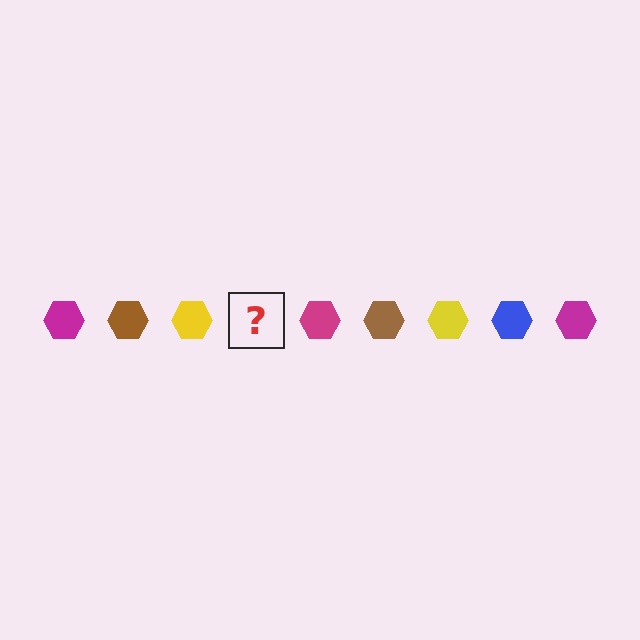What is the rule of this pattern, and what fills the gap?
The rule is that the pattern cycles through magenta, brown, yellow, blue hexagons. The gap should be filled with a blue hexagon.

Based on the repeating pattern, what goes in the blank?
The blank should be a blue hexagon.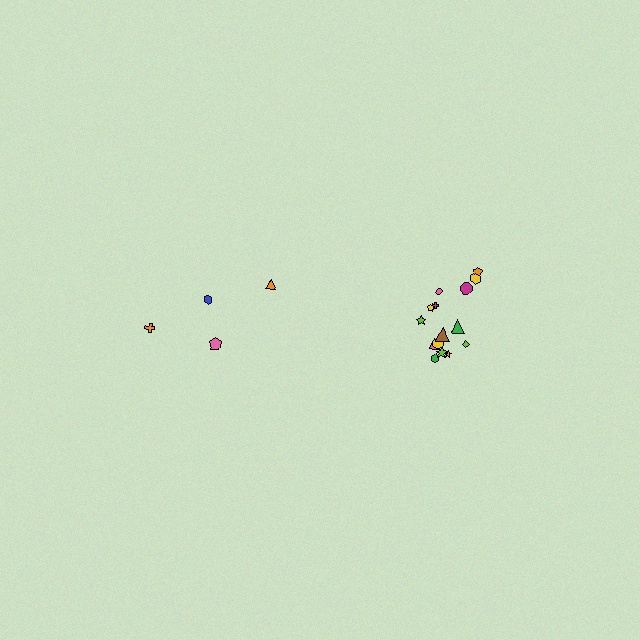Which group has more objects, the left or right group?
The right group.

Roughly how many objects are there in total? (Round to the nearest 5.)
Roughly 20 objects in total.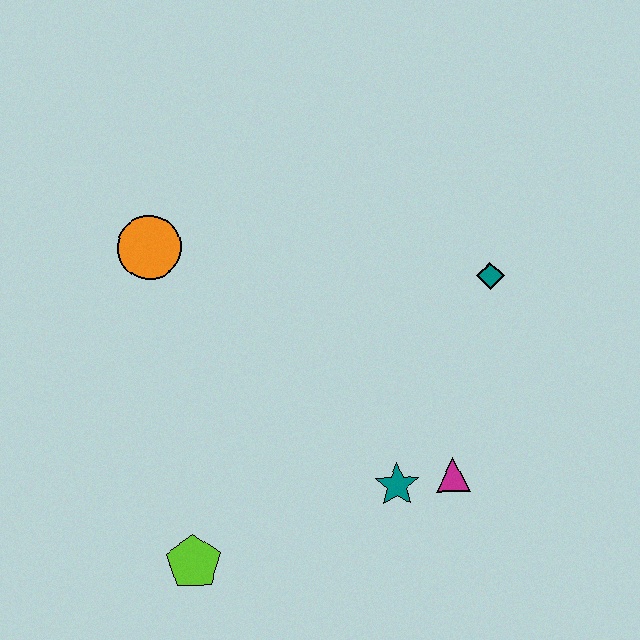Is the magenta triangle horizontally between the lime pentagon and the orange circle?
No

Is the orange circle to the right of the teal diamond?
No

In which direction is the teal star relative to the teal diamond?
The teal star is below the teal diamond.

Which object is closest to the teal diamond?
The magenta triangle is closest to the teal diamond.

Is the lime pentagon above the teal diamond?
No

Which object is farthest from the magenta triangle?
The orange circle is farthest from the magenta triangle.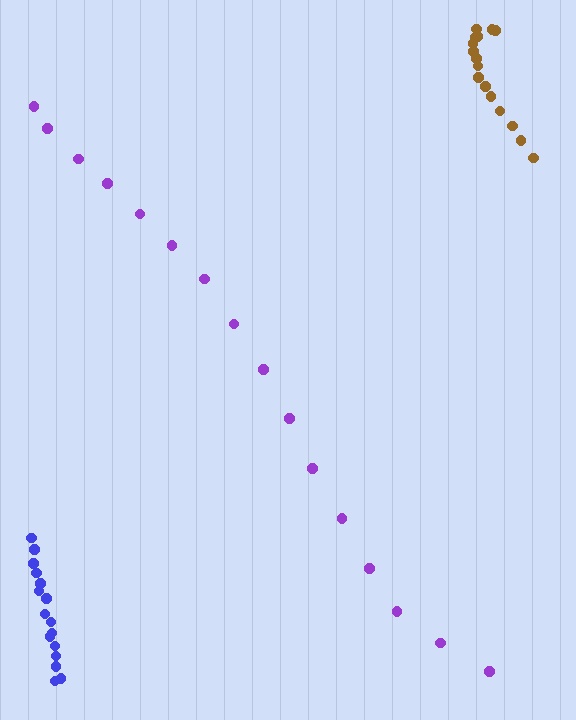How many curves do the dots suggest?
There are 3 distinct paths.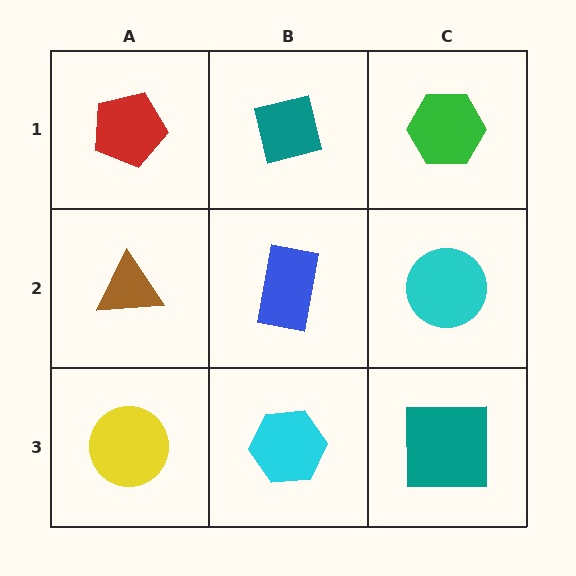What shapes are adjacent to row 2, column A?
A red pentagon (row 1, column A), a yellow circle (row 3, column A), a blue rectangle (row 2, column B).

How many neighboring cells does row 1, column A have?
2.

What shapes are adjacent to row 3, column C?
A cyan circle (row 2, column C), a cyan hexagon (row 3, column B).